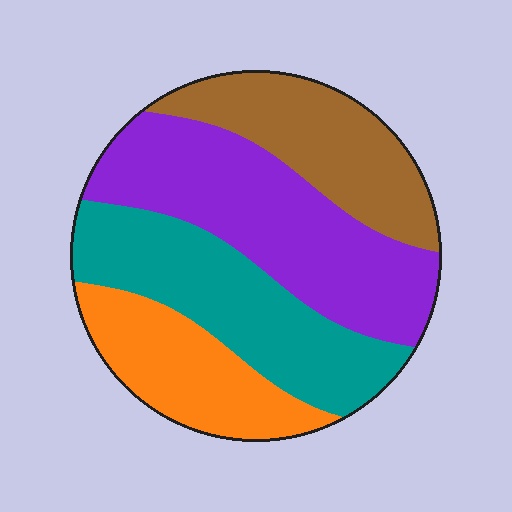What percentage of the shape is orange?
Orange covers 18% of the shape.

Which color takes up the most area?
Purple, at roughly 35%.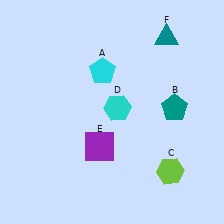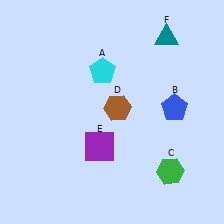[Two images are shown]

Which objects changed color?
B changed from teal to blue. C changed from lime to green. D changed from cyan to brown.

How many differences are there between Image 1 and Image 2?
There are 3 differences between the two images.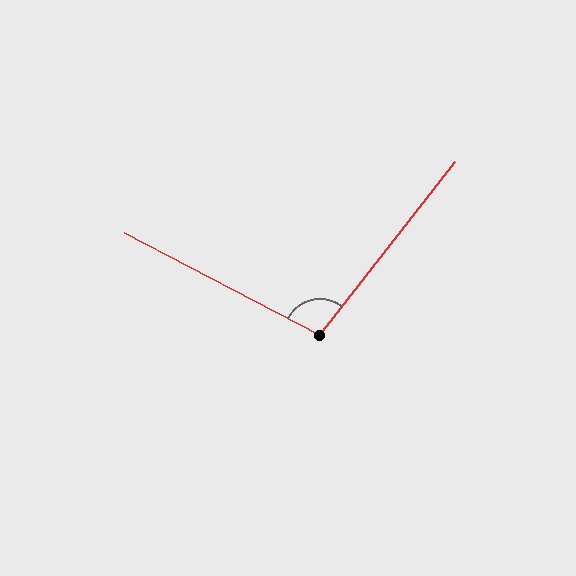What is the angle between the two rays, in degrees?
Approximately 101 degrees.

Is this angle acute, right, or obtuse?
It is obtuse.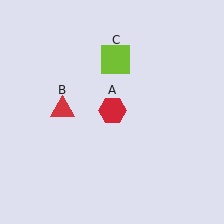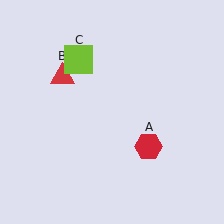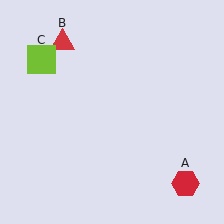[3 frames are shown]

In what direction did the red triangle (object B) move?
The red triangle (object B) moved up.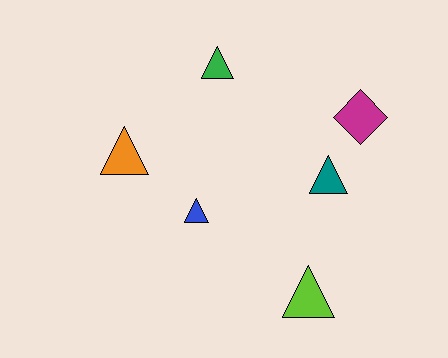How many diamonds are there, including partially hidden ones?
There is 1 diamond.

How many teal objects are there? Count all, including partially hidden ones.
There is 1 teal object.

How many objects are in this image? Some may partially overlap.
There are 6 objects.